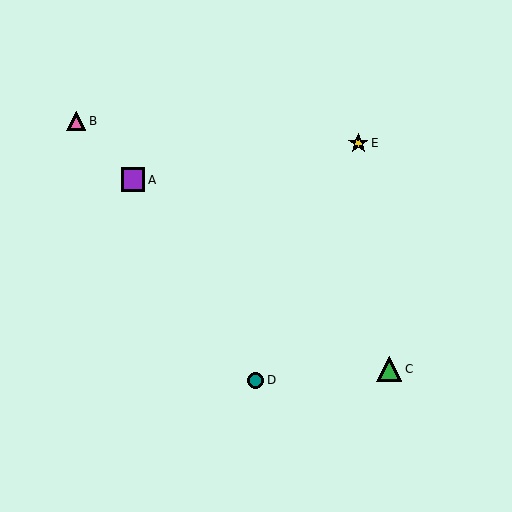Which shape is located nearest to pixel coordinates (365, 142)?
The yellow star (labeled E) at (358, 143) is nearest to that location.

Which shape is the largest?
The green triangle (labeled C) is the largest.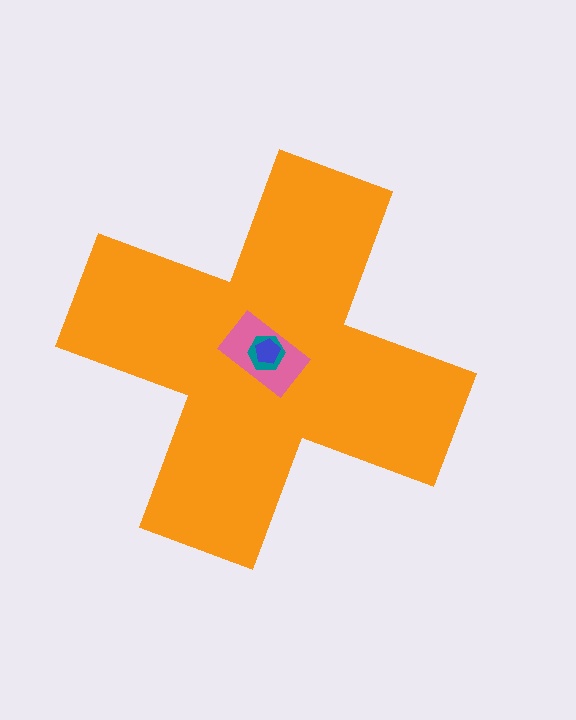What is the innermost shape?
The blue pentagon.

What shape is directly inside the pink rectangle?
The teal hexagon.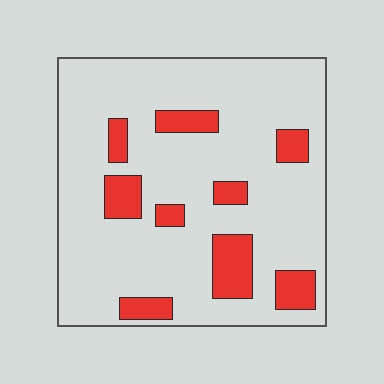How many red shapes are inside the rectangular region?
9.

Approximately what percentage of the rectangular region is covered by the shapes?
Approximately 15%.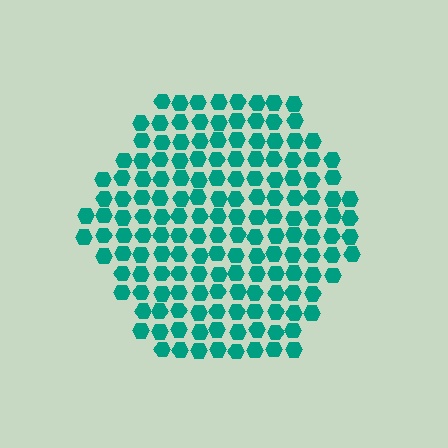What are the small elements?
The small elements are hexagons.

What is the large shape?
The large shape is a hexagon.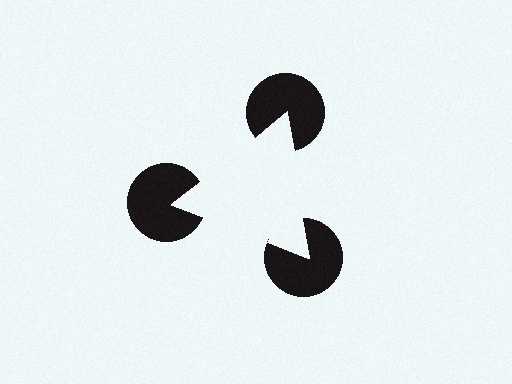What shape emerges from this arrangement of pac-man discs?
An illusory triangle — its edges are inferred from the aligned wedge cuts in the pac-man discs, not physically drawn.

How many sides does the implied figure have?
3 sides.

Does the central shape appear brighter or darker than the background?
It typically appears slightly brighter than the background, even though no actual brightness change is drawn.